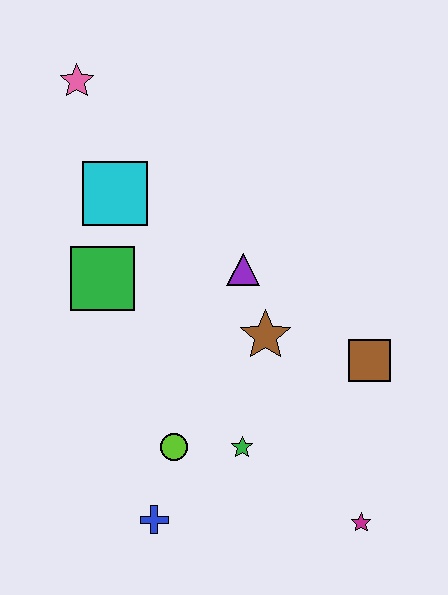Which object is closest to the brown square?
The brown star is closest to the brown square.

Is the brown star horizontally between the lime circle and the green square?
No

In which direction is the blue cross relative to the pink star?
The blue cross is below the pink star.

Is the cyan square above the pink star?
No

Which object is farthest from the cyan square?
The magenta star is farthest from the cyan square.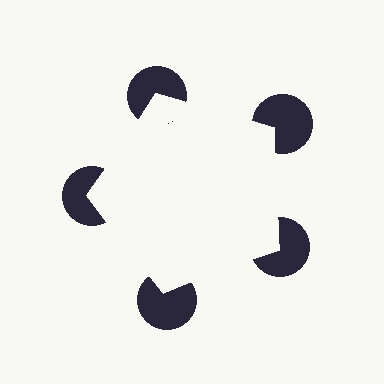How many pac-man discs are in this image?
There are 5 — one at each vertex of the illusory pentagon.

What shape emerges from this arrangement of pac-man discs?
An illusory pentagon — its edges are inferred from the aligned wedge cuts in the pac-man discs, not physically drawn.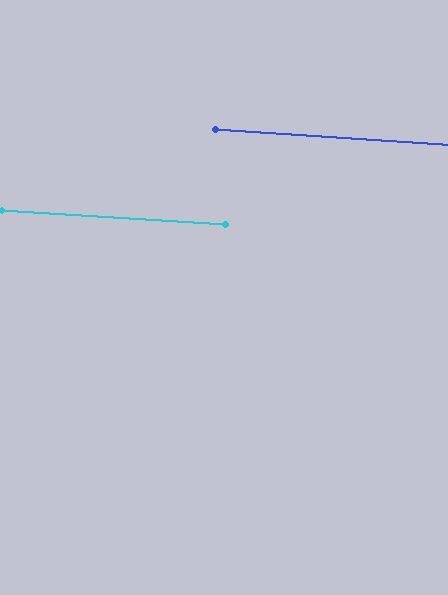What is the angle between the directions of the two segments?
Approximately 0 degrees.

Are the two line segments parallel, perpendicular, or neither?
Parallel — their directions differ by only 0.0°.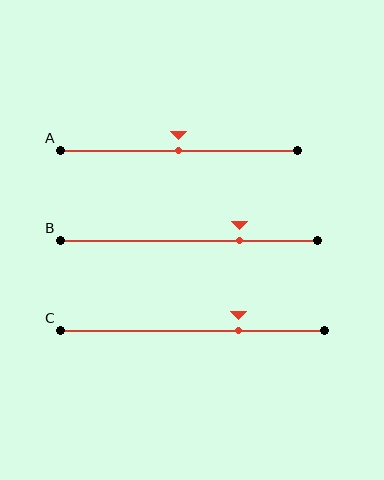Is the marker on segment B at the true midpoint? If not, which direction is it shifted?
No, the marker on segment B is shifted to the right by about 20% of the segment length.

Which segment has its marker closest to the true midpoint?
Segment A has its marker closest to the true midpoint.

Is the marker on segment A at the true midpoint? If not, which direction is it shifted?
Yes, the marker on segment A is at the true midpoint.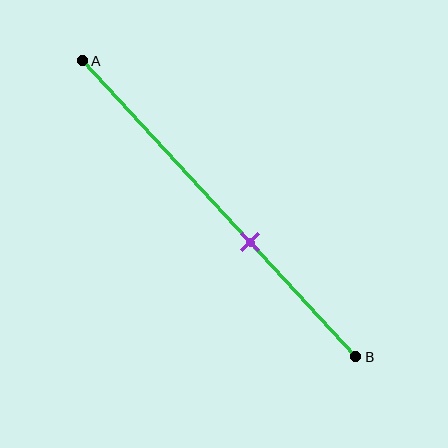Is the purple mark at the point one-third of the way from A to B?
No, the mark is at about 60% from A, not at the 33% one-third point.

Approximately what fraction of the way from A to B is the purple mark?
The purple mark is approximately 60% of the way from A to B.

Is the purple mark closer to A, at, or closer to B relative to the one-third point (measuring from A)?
The purple mark is closer to point B than the one-third point of segment AB.